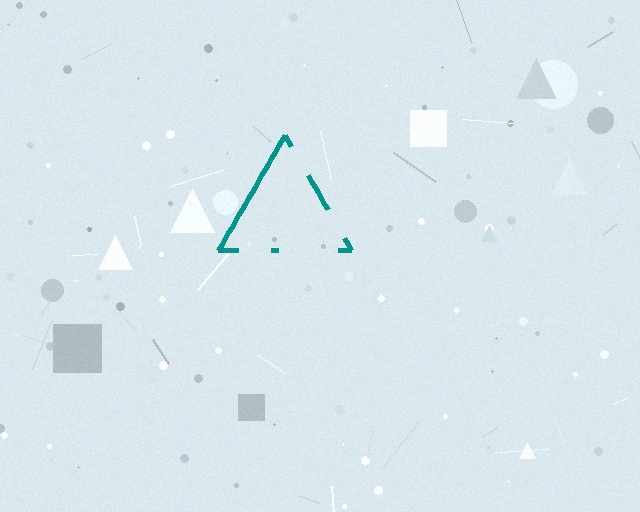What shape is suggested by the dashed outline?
The dashed outline suggests a triangle.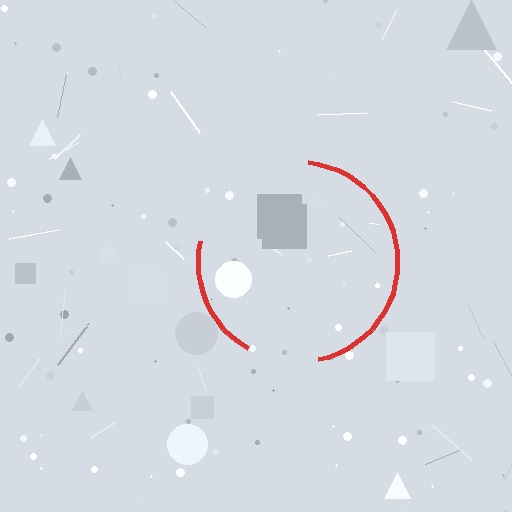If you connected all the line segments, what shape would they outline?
They would outline a circle.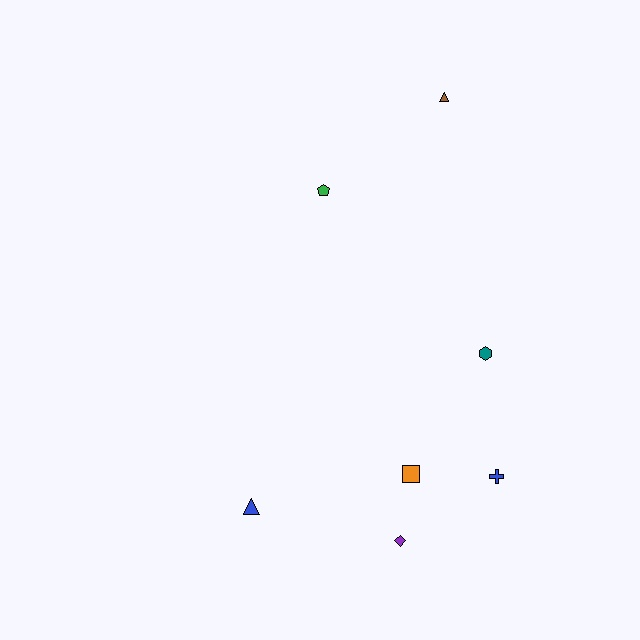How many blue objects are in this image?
There are 2 blue objects.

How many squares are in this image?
There is 1 square.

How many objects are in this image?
There are 7 objects.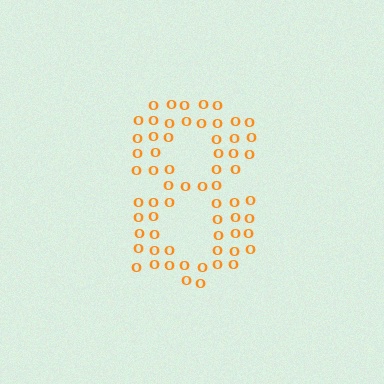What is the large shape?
The large shape is the digit 8.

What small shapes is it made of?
It is made of small letter O's.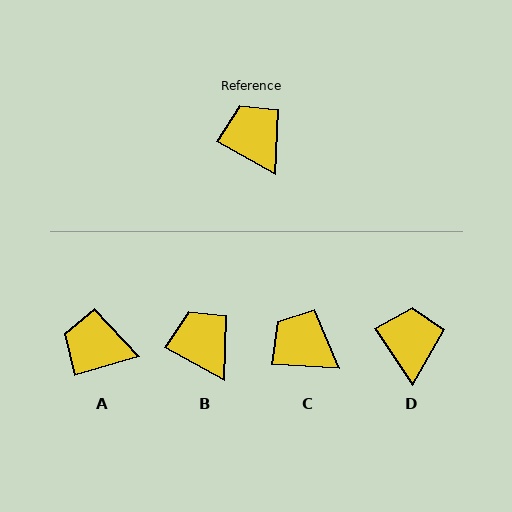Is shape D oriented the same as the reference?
No, it is off by about 28 degrees.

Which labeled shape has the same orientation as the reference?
B.